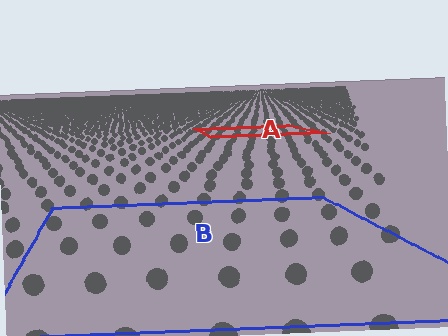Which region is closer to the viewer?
Region B is closer. The texture elements there are larger and more spread out.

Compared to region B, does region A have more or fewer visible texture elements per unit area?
Region A has more texture elements per unit area — they are packed more densely because it is farther away.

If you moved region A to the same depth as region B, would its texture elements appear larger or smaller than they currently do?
They would appear larger. At a closer depth, the same texture elements are projected at a bigger on-screen size.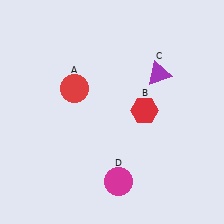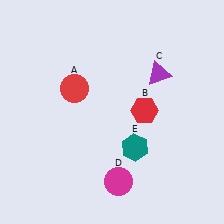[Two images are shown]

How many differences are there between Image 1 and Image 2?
There is 1 difference between the two images.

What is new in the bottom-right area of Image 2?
A teal hexagon (E) was added in the bottom-right area of Image 2.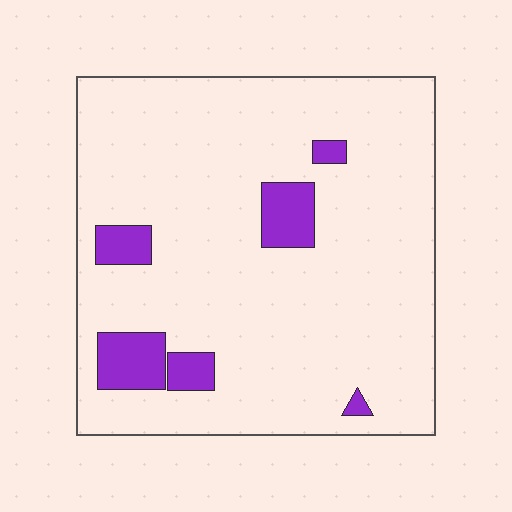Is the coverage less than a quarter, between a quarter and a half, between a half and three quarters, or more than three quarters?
Less than a quarter.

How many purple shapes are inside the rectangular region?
6.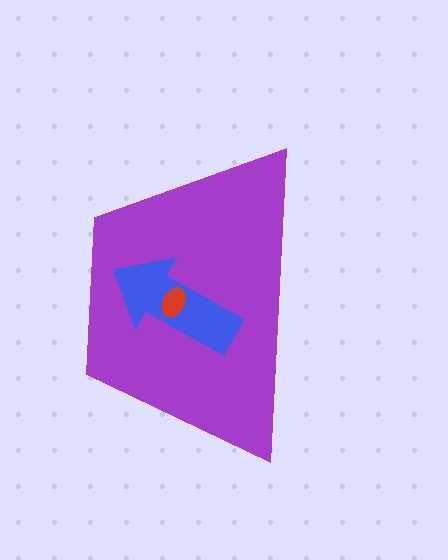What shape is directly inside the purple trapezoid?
The blue arrow.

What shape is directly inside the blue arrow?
The red ellipse.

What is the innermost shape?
The red ellipse.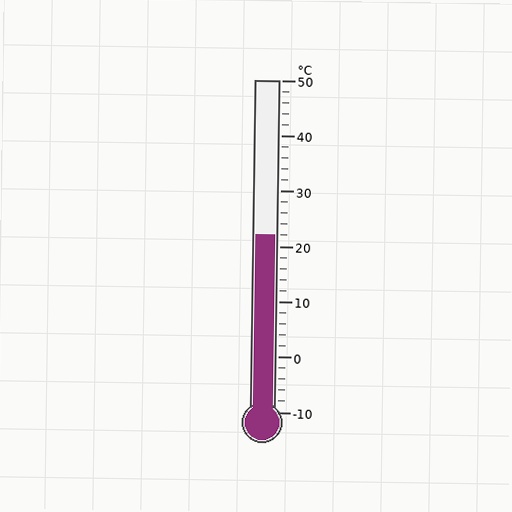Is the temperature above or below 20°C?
The temperature is above 20°C.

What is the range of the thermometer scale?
The thermometer scale ranges from -10°C to 50°C.